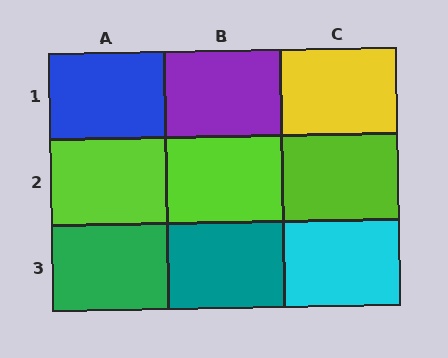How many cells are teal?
1 cell is teal.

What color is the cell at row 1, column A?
Blue.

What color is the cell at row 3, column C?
Cyan.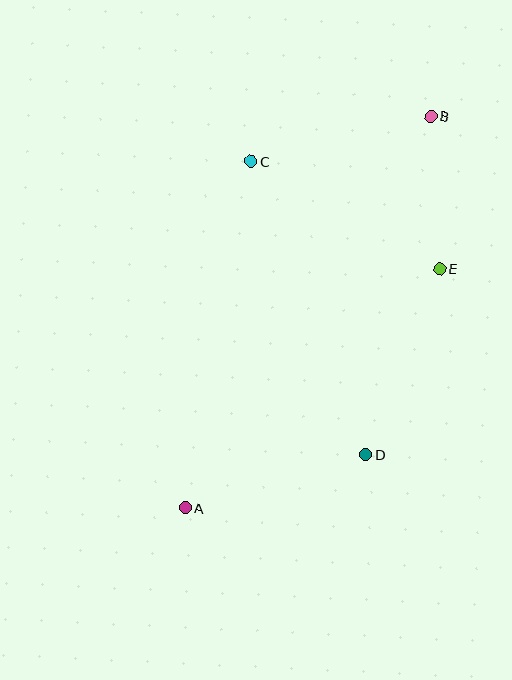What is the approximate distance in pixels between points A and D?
The distance between A and D is approximately 188 pixels.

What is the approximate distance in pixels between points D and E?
The distance between D and E is approximately 200 pixels.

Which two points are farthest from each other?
Points A and B are farthest from each other.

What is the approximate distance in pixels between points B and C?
The distance between B and C is approximately 185 pixels.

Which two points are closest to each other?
Points B and E are closest to each other.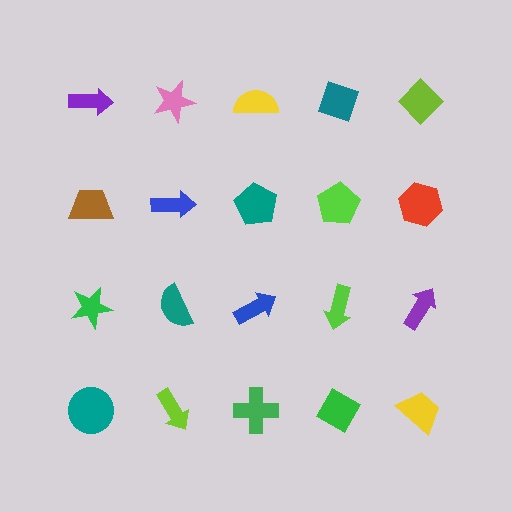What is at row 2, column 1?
A brown trapezoid.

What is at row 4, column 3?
A green cross.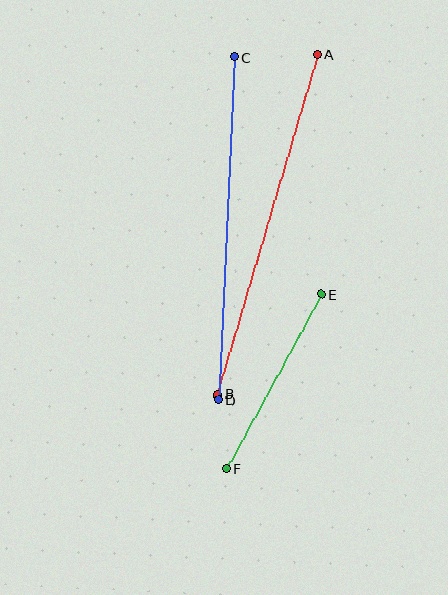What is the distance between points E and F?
The distance is approximately 199 pixels.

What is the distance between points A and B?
The distance is approximately 354 pixels.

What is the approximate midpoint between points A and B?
The midpoint is at approximately (267, 224) pixels.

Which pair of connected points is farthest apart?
Points A and B are farthest apart.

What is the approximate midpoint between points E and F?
The midpoint is at approximately (274, 382) pixels.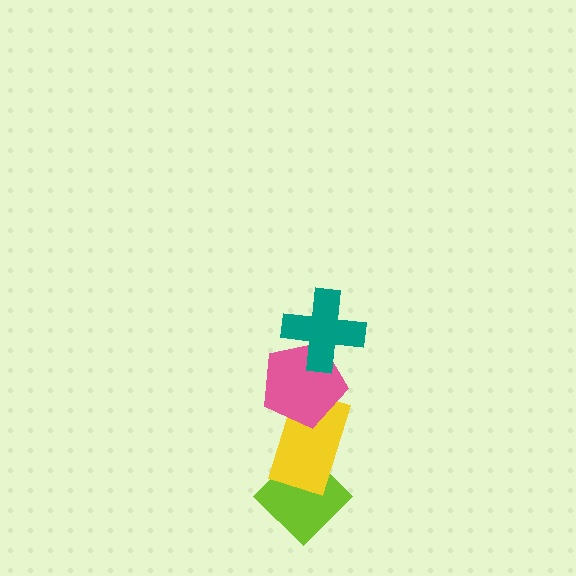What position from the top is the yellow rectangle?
The yellow rectangle is 3rd from the top.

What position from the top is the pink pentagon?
The pink pentagon is 2nd from the top.